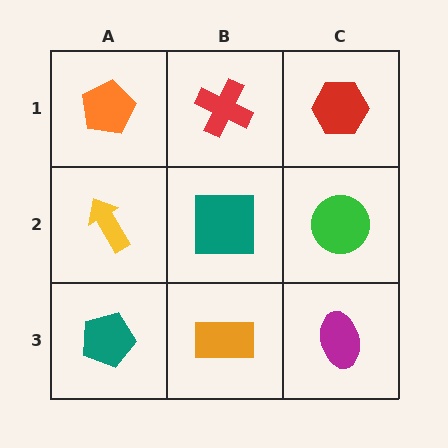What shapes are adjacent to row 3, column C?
A green circle (row 2, column C), an orange rectangle (row 3, column B).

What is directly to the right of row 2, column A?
A teal square.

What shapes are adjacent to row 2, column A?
An orange pentagon (row 1, column A), a teal pentagon (row 3, column A), a teal square (row 2, column B).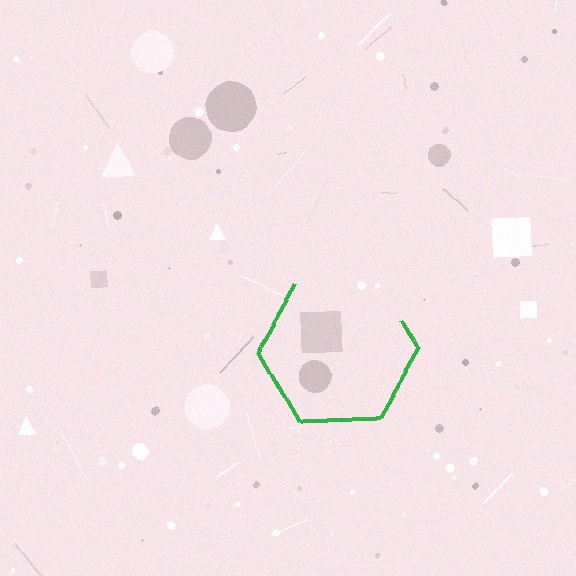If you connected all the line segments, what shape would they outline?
They would outline a hexagon.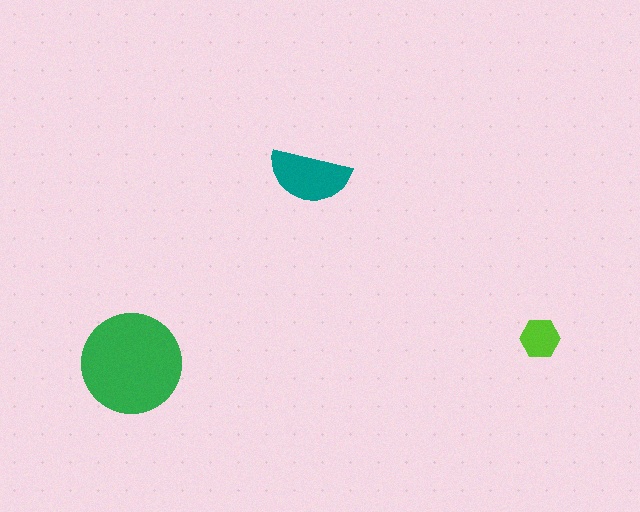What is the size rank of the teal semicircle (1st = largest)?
2nd.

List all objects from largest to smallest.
The green circle, the teal semicircle, the lime hexagon.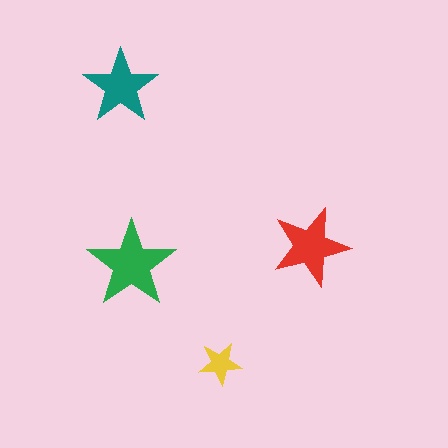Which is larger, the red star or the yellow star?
The red one.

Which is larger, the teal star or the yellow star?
The teal one.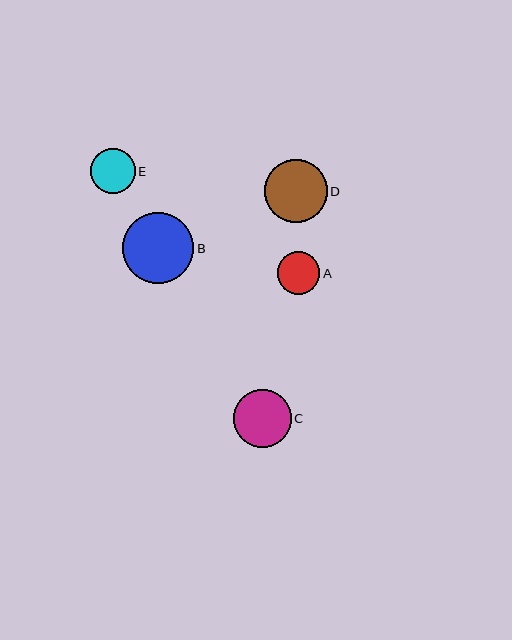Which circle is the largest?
Circle B is the largest with a size of approximately 71 pixels.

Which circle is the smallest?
Circle A is the smallest with a size of approximately 43 pixels.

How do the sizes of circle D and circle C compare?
Circle D and circle C are approximately the same size.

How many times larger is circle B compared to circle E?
Circle B is approximately 1.6 times the size of circle E.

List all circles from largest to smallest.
From largest to smallest: B, D, C, E, A.